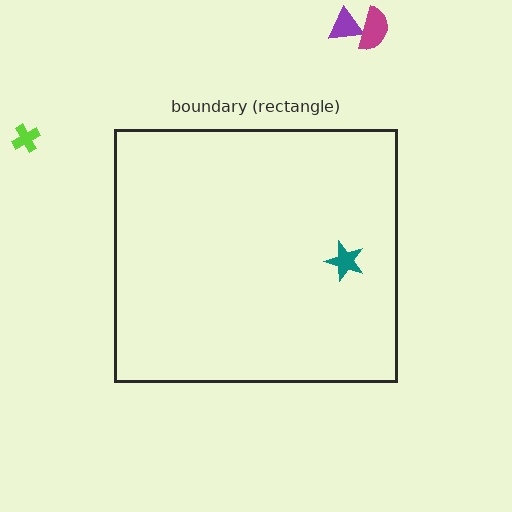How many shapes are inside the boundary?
1 inside, 3 outside.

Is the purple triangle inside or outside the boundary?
Outside.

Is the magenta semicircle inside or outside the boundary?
Outside.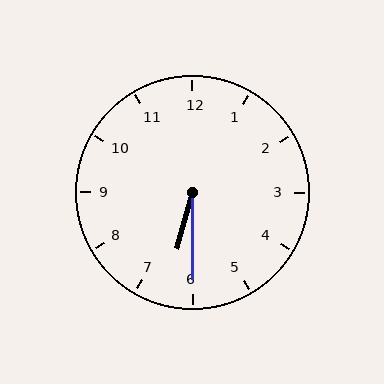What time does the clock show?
6:30.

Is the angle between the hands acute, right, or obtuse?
It is acute.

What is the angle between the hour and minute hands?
Approximately 15 degrees.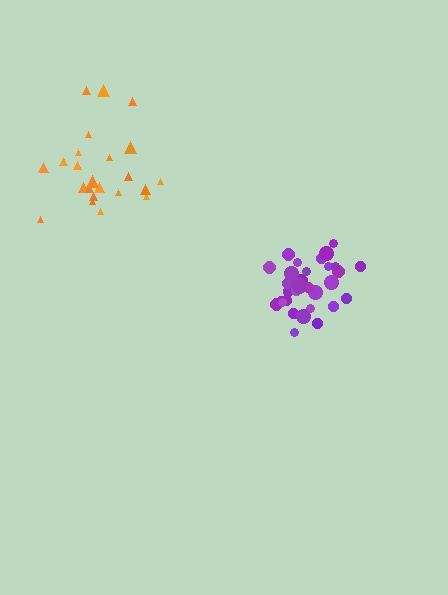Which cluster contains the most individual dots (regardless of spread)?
Purple (34).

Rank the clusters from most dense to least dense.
purple, orange.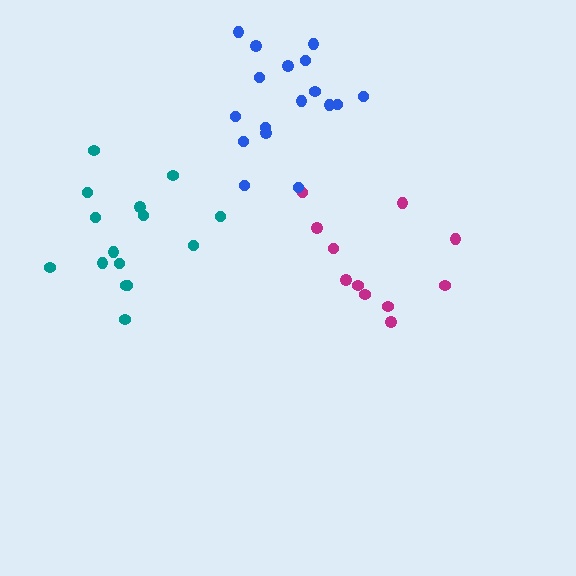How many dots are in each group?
Group 1: 11 dots, Group 2: 15 dots, Group 3: 17 dots (43 total).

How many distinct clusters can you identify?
There are 3 distinct clusters.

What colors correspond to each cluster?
The clusters are colored: magenta, teal, blue.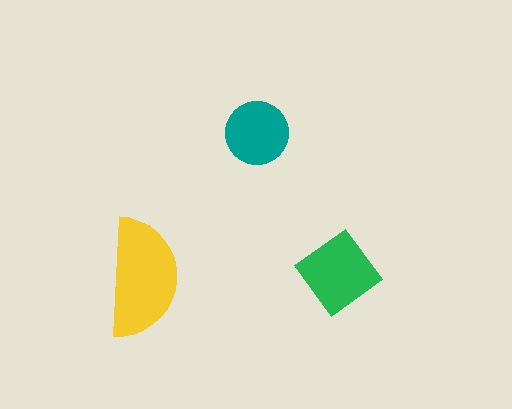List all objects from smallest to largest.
The teal circle, the green diamond, the yellow semicircle.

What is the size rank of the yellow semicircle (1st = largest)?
1st.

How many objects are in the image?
There are 3 objects in the image.